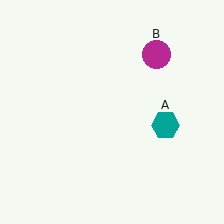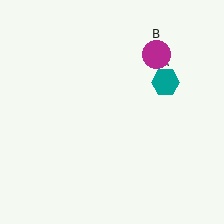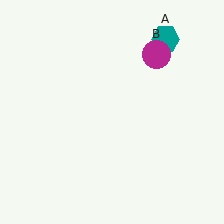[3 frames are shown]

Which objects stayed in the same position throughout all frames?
Magenta circle (object B) remained stationary.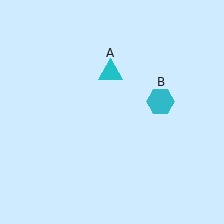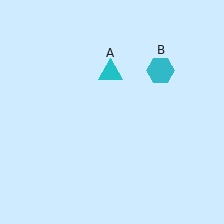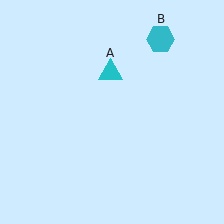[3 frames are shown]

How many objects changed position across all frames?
1 object changed position: cyan hexagon (object B).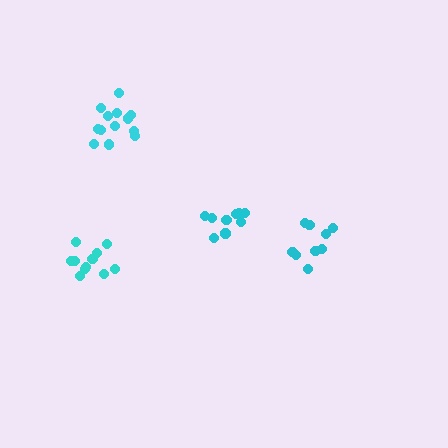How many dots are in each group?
Group 1: 11 dots, Group 2: 13 dots, Group 3: 10 dots, Group 4: 9 dots (43 total).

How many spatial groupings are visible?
There are 4 spatial groupings.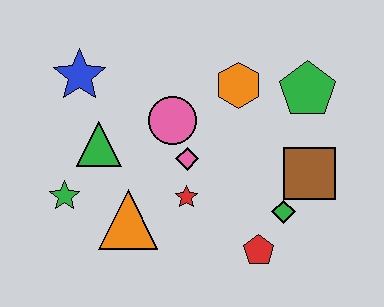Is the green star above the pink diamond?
No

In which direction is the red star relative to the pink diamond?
The red star is below the pink diamond.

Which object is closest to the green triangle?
The green star is closest to the green triangle.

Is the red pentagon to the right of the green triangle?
Yes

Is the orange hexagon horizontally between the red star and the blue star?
No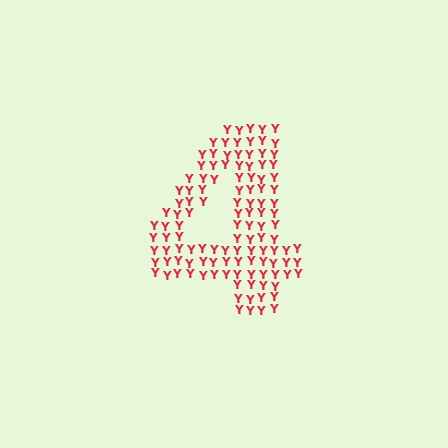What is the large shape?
The large shape is the digit 4.